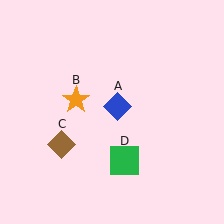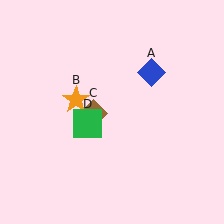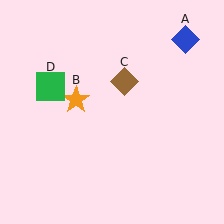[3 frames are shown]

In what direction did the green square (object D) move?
The green square (object D) moved up and to the left.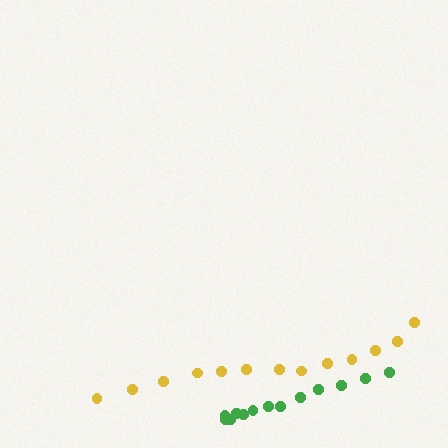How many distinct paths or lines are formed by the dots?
There are 2 distinct paths.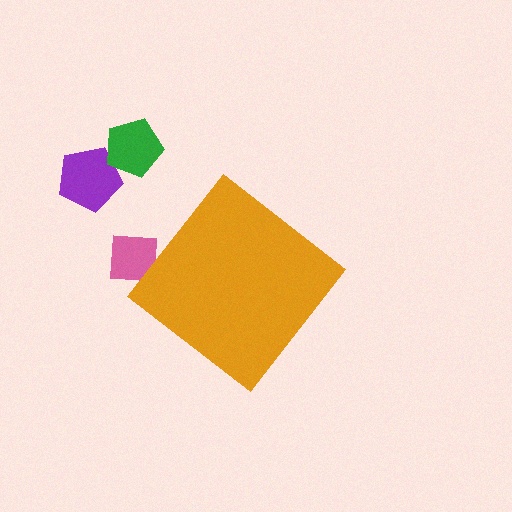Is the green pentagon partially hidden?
No, the green pentagon is fully visible.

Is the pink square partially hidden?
Yes, the pink square is partially hidden behind the orange diamond.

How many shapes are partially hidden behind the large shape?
1 shape is partially hidden.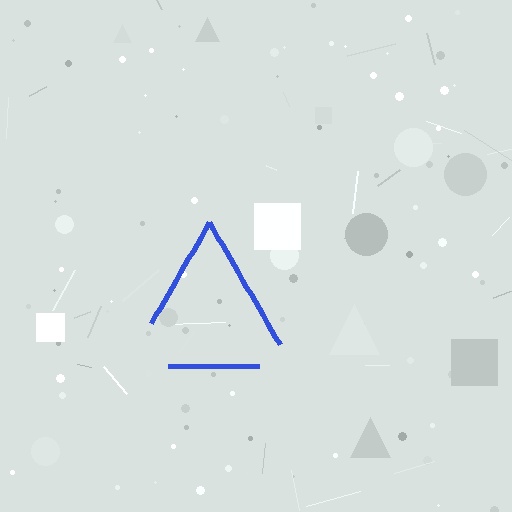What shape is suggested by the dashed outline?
The dashed outline suggests a triangle.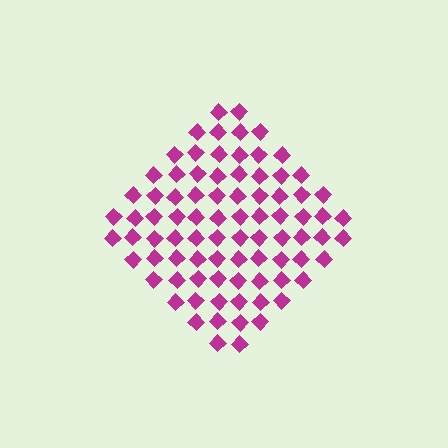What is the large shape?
The large shape is a diamond.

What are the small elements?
The small elements are diamonds.